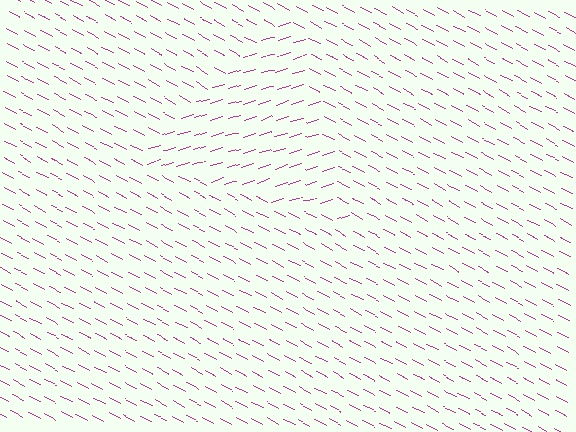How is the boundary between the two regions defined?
The boundary is defined purely by a change in line orientation (approximately 45 degrees difference). All lines are the same color and thickness.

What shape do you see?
I see a triangle.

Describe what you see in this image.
The image is filled with small magenta line segments. A triangle region in the image has lines oriented differently from the surrounding lines, creating a visible texture boundary.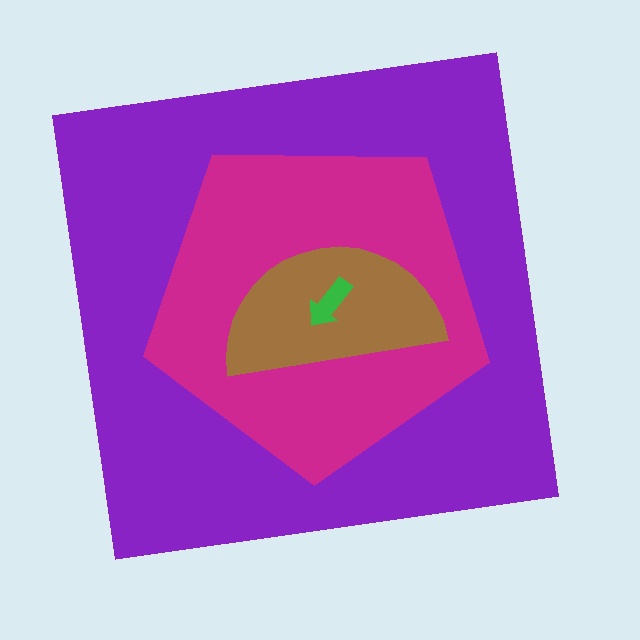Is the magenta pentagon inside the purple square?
Yes.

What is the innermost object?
The green arrow.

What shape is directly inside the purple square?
The magenta pentagon.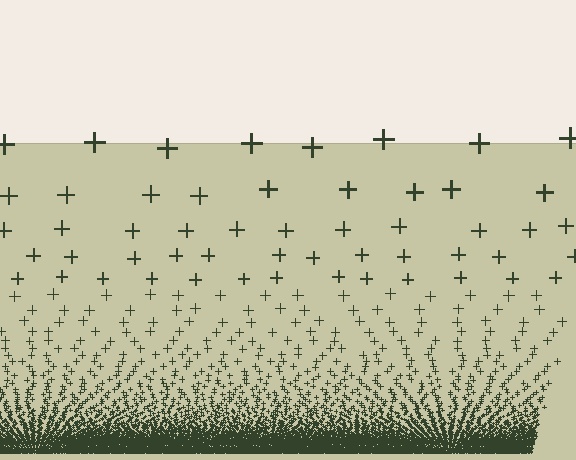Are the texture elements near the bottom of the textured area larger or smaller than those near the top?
Smaller. The gradient is inverted — elements near the bottom are smaller and denser.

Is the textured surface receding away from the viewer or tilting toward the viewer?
The surface appears to tilt toward the viewer. Texture elements get larger and sparser toward the top.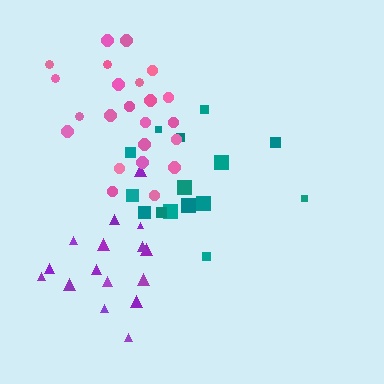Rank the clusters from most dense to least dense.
pink, purple, teal.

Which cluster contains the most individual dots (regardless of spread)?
Pink (23).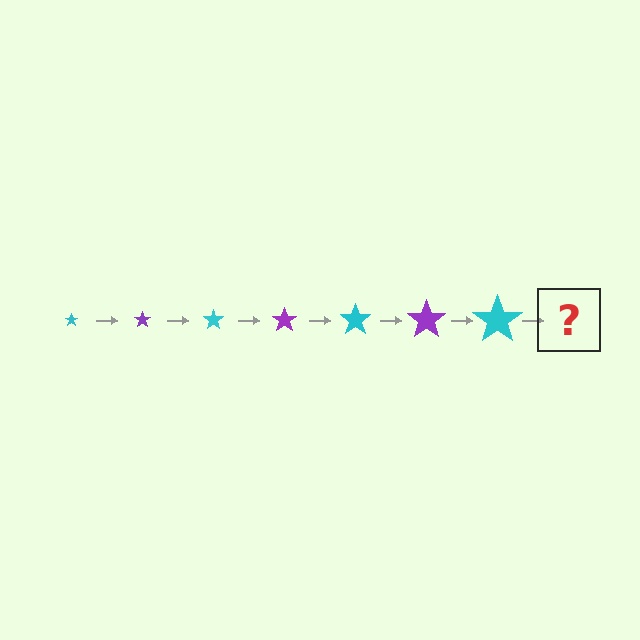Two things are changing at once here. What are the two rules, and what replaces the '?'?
The two rules are that the star grows larger each step and the color cycles through cyan and purple. The '?' should be a purple star, larger than the previous one.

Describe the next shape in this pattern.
It should be a purple star, larger than the previous one.